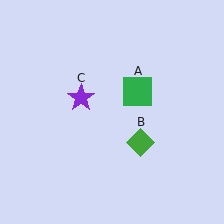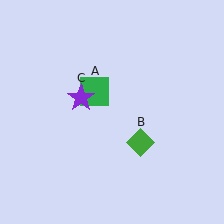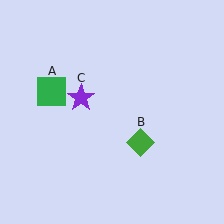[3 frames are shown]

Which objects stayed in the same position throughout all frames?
Green diamond (object B) and purple star (object C) remained stationary.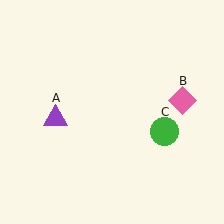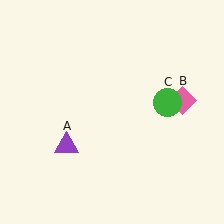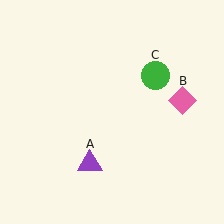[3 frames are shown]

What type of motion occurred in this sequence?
The purple triangle (object A), green circle (object C) rotated counterclockwise around the center of the scene.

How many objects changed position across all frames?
2 objects changed position: purple triangle (object A), green circle (object C).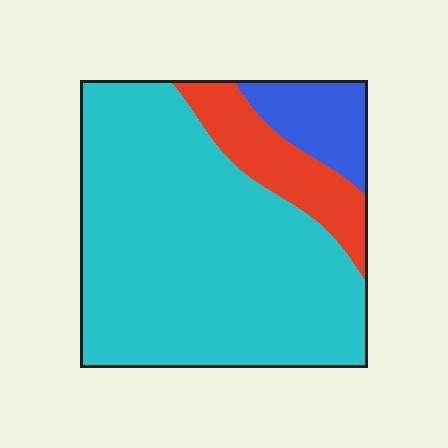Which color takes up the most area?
Cyan, at roughly 75%.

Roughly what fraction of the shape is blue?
Blue takes up about one tenth (1/10) of the shape.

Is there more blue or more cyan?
Cyan.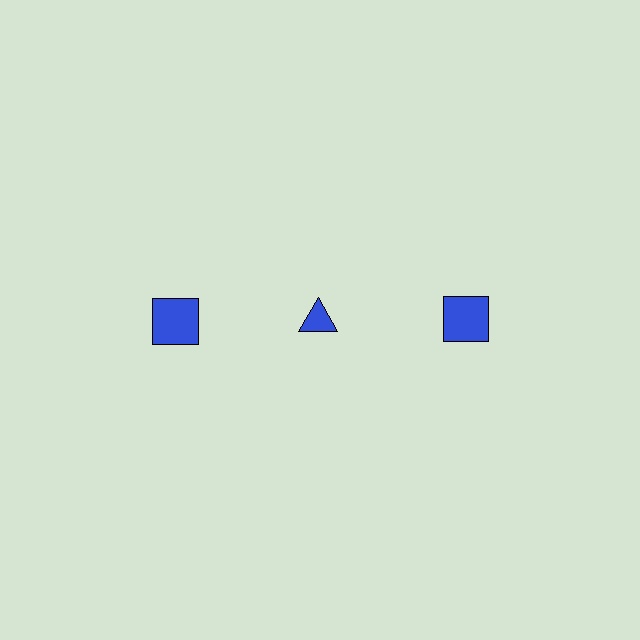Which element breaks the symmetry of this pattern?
The blue triangle in the top row, second from left column breaks the symmetry. All other shapes are blue squares.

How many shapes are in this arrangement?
There are 3 shapes arranged in a grid pattern.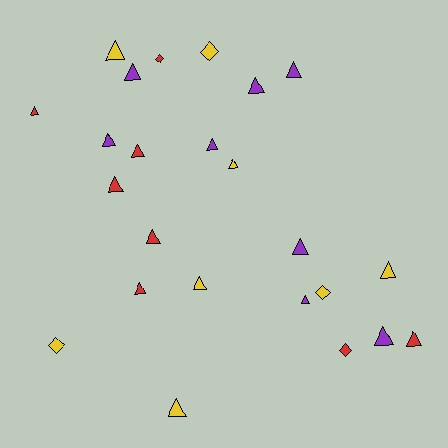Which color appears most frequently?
Yellow, with 8 objects.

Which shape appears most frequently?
Triangle, with 19 objects.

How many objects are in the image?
There are 24 objects.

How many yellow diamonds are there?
There are 3 yellow diamonds.